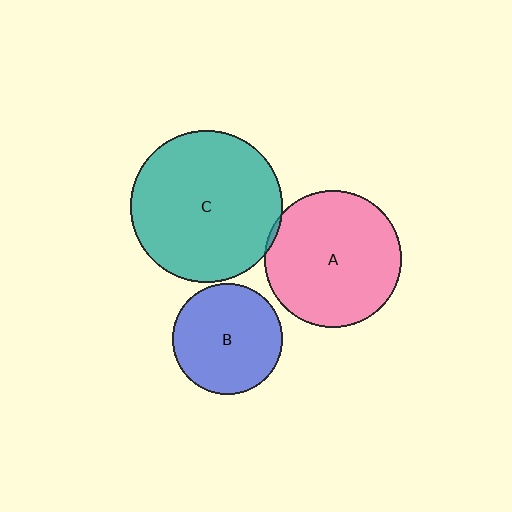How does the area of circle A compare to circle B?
Approximately 1.6 times.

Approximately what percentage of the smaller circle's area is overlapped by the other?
Approximately 5%.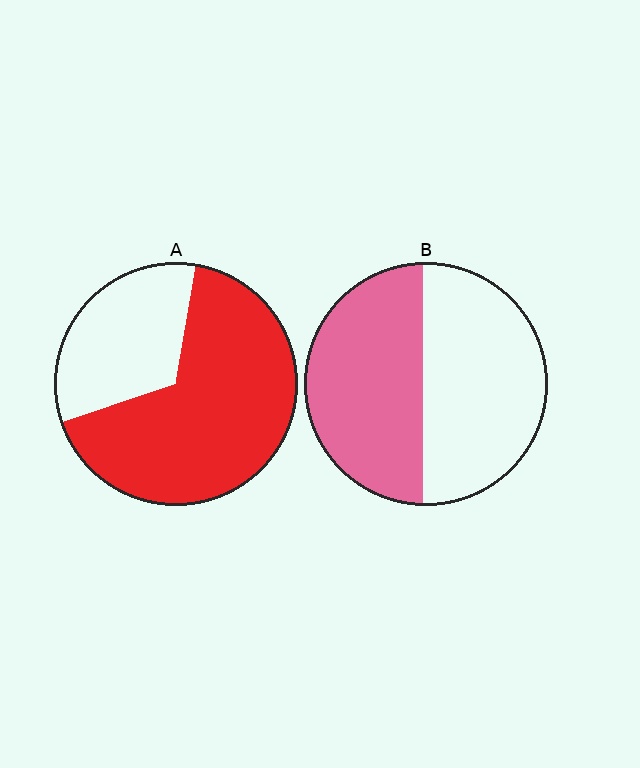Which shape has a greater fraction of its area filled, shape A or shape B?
Shape A.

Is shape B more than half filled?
Roughly half.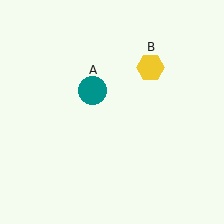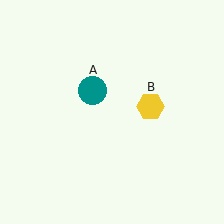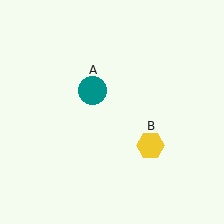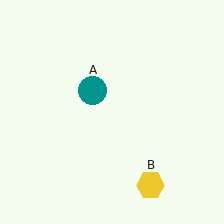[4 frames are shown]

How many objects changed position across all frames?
1 object changed position: yellow hexagon (object B).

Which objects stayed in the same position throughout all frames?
Teal circle (object A) remained stationary.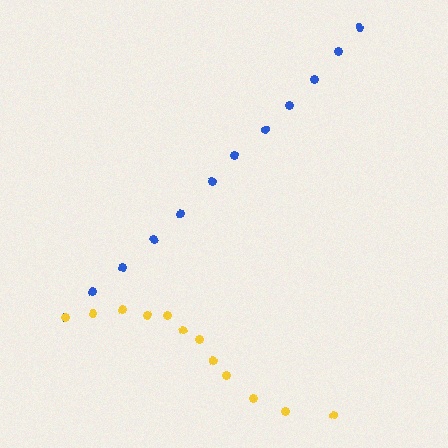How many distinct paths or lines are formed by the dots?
There are 2 distinct paths.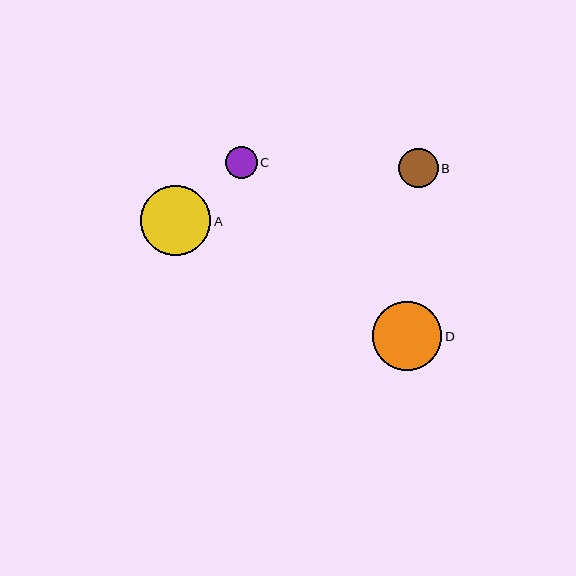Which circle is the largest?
Circle A is the largest with a size of approximately 70 pixels.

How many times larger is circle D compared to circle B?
Circle D is approximately 1.8 times the size of circle B.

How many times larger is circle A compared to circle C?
Circle A is approximately 2.2 times the size of circle C.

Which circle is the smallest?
Circle C is the smallest with a size of approximately 32 pixels.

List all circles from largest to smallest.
From largest to smallest: A, D, B, C.